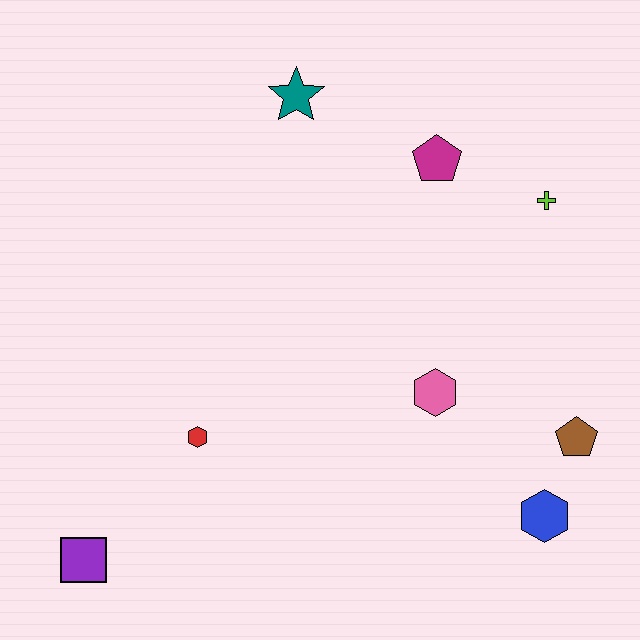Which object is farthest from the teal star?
The purple square is farthest from the teal star.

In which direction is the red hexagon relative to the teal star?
The red hexagon is below the teal star.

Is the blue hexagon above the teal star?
No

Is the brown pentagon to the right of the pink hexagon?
Yes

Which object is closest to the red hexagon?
The purple square is closest to the red hexagon.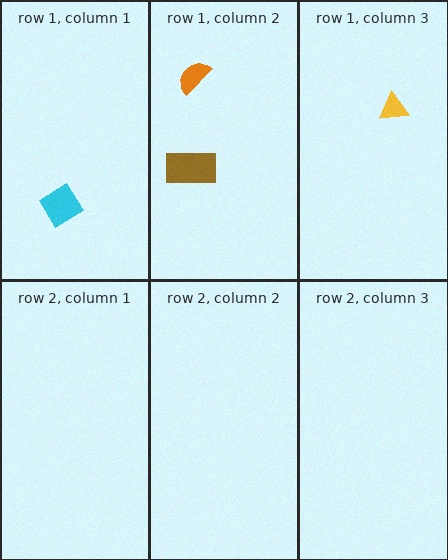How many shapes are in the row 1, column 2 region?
2.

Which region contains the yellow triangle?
The row 1, column 3 region.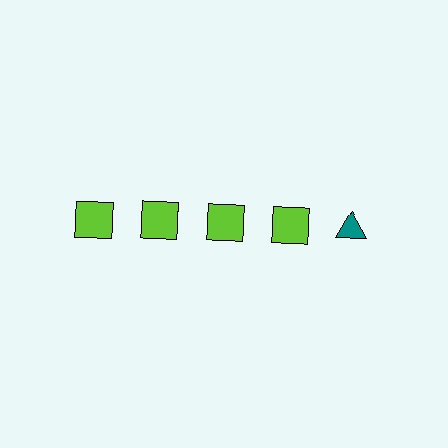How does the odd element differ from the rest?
It differs in both color (teal instead of lime) and shape (triangle instead of square).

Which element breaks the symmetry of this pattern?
The teal triangle in the top row, rightmost column breaks the symmetry. All other shapes are lime squares.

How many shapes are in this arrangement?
There are 5 shapes arranged in a grid pattern.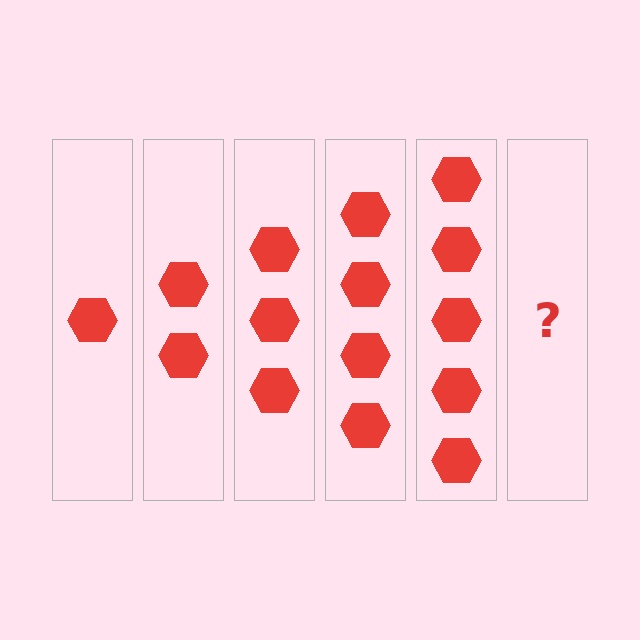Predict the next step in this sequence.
The next step is 6 hexagons.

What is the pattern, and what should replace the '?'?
The pattern is that each step adds one more hexagon. The '?' should be 6 hexagons.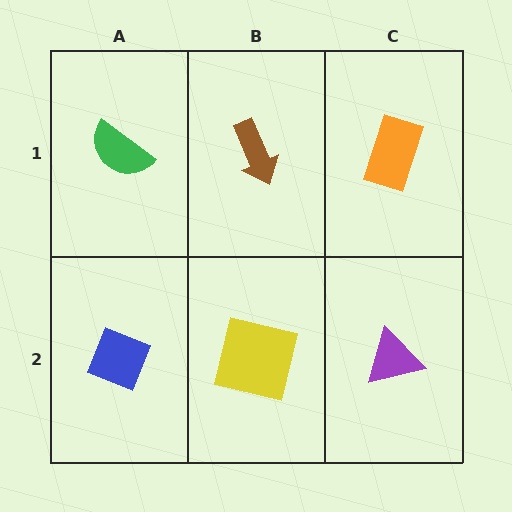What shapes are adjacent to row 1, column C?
A purple triangle (row 2, column C), a brown arrow (row 1, column B).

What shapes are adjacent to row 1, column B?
A yellow square (row 2, column B), a green semicircle (row 1, column A), an orange rectangle (row 1, column C).